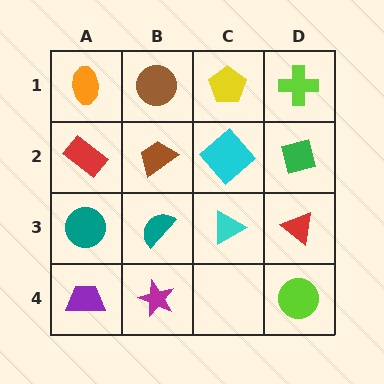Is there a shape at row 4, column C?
No, that cell is empty.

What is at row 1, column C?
A yellow pentagon.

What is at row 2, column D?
A green square.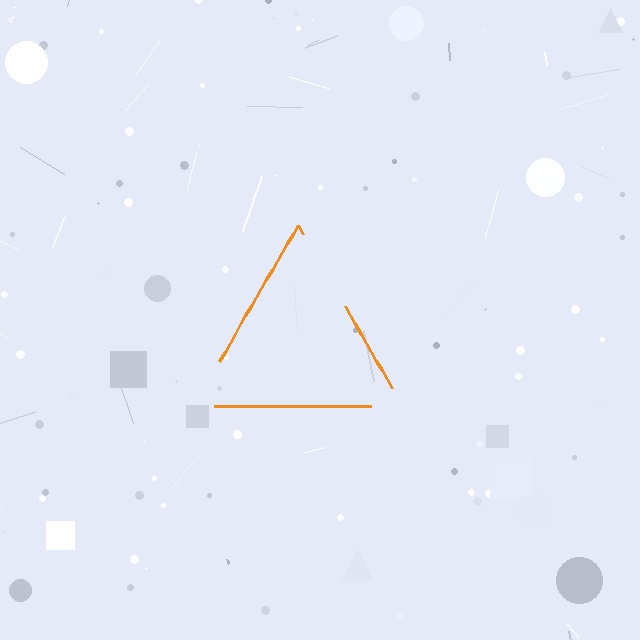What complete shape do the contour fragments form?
The contour fragments form a triangle.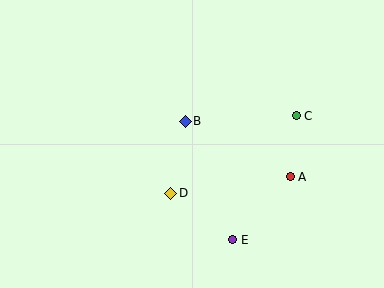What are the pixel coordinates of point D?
Point D is at (171, 193).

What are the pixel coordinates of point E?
Point E is at (233, 240).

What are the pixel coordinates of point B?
Point B is at (185, 121).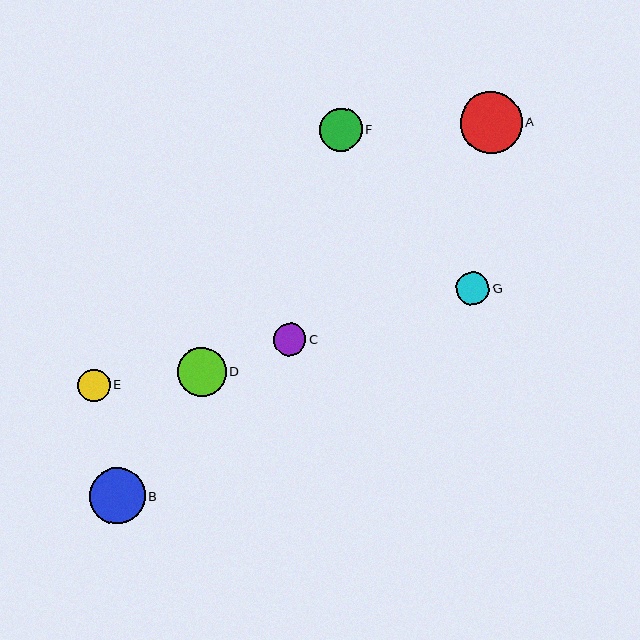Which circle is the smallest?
Circle C is the smallest with a size of approximately 32 pixels.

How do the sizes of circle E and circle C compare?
Circle E and circle C are approximately the same size.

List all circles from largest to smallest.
From largest to smallest: A, B, D, F, G, E, C.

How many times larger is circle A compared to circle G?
Circle A is approximately 1.9 times the size of circle G.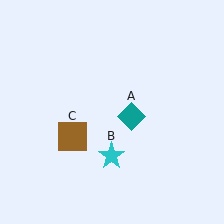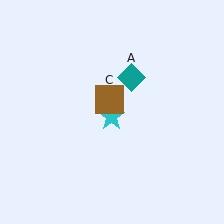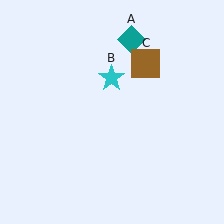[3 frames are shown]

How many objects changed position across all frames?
3 objects changed position: teal diamond (object A), cyan star (object B), brown square (object C).